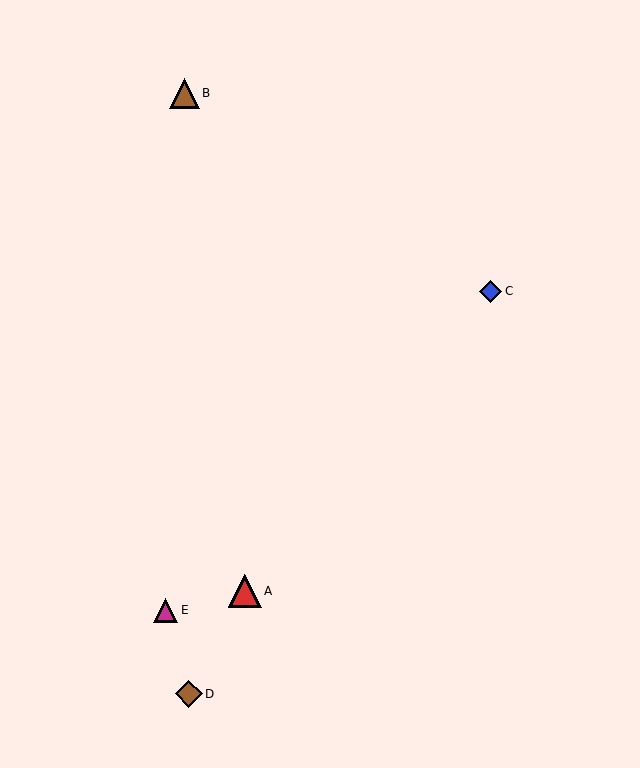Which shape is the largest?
The red triangle (labeled A) is the largest.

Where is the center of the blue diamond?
The center of the blue diamond is at (491, 291).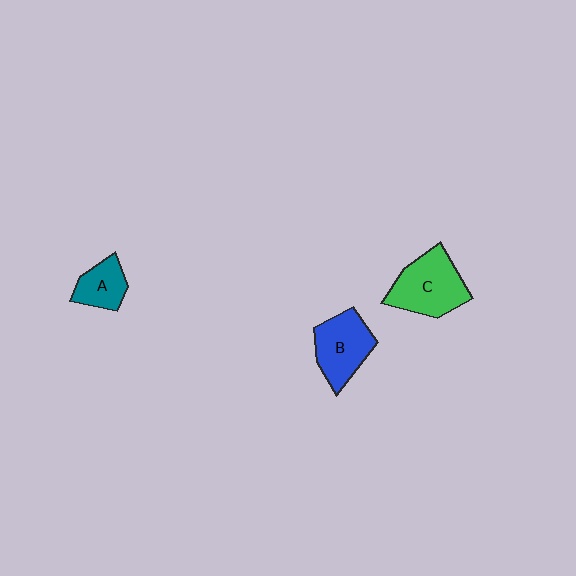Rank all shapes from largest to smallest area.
From largest to smallest: C (green), B (blue), A (teal).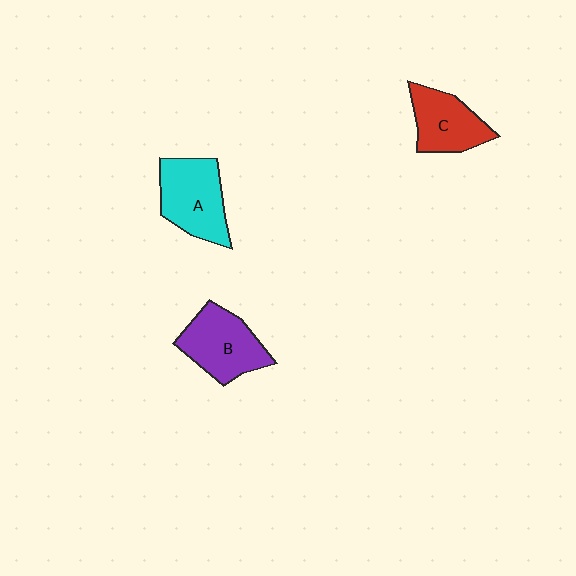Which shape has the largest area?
Shape A (cyan).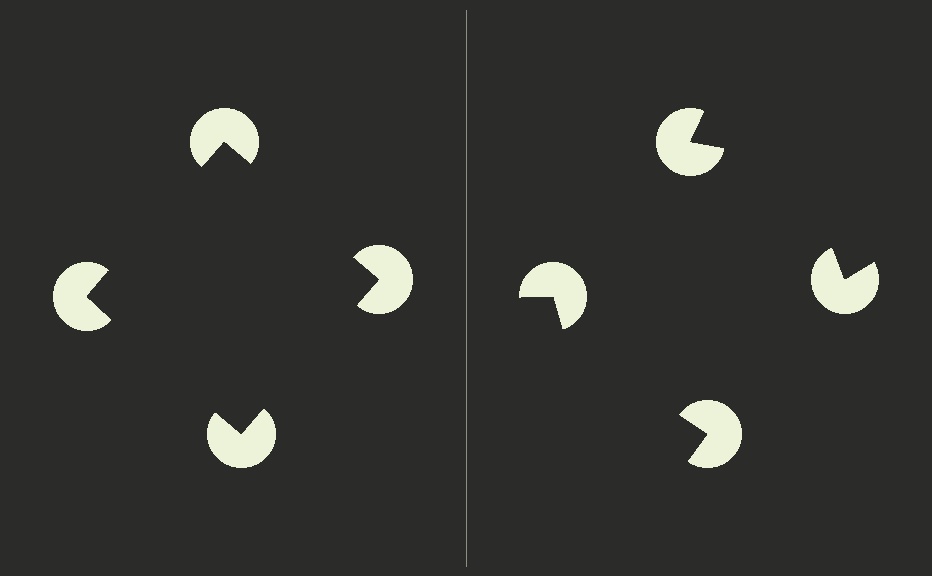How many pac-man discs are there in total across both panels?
8 — 4 on each side.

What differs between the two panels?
The pac-man discs are positioned identically on both sides; only the wedge orientations differ. On the left they align to a square; on the right they are misaligned.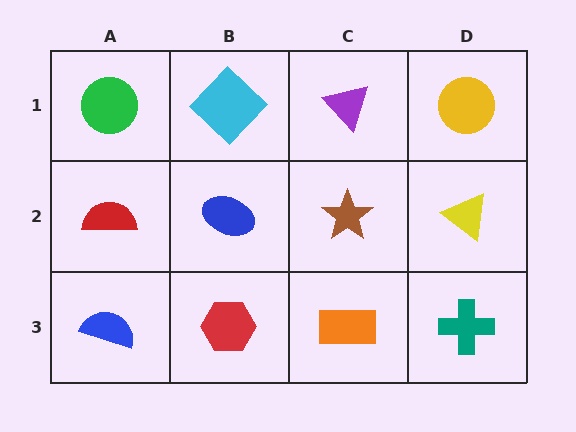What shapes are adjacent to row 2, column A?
A green circle (row 1, column A), a blue semicircle (row 3, column A), a blue ellipse (row 2, column B).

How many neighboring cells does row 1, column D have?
2.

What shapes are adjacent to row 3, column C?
A brown star (row 2, column C), a red hexagon (row 3, column B), a teal cross (row 3, column D).